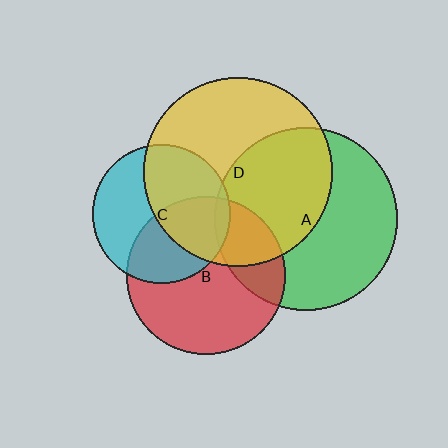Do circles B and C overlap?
Yes.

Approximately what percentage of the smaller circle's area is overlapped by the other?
Approximately 45%.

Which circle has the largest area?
Circle D (yellow).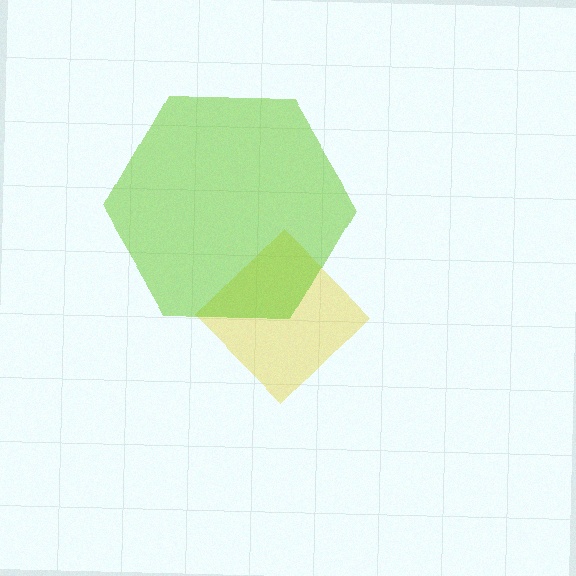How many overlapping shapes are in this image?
There are 2 overlapping shapes in the image.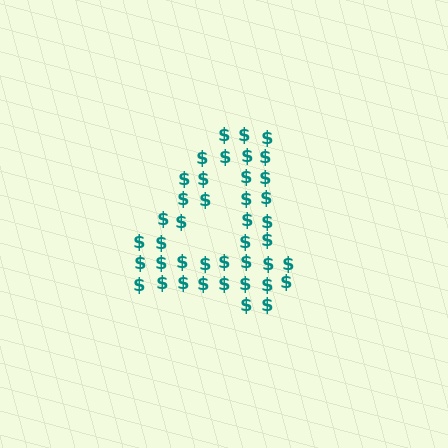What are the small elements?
The small elements are dollar signs.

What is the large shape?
The large shape is the digit 4.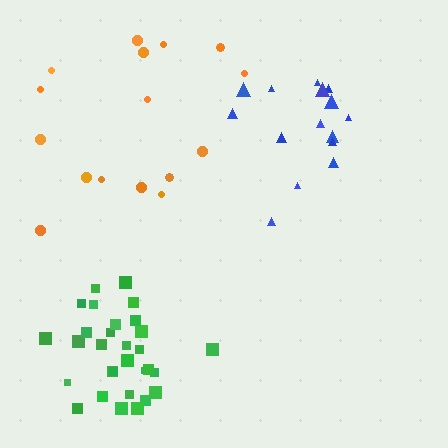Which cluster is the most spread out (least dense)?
Orange.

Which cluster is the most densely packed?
Green.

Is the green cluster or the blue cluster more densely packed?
Green.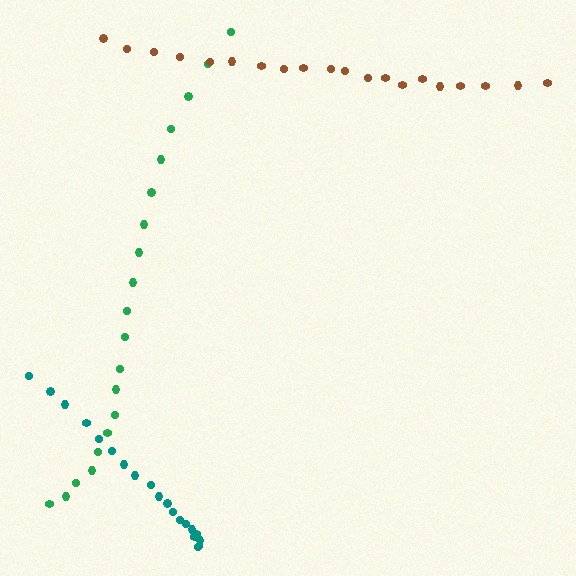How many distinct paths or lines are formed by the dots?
There are 3 distinct paths.